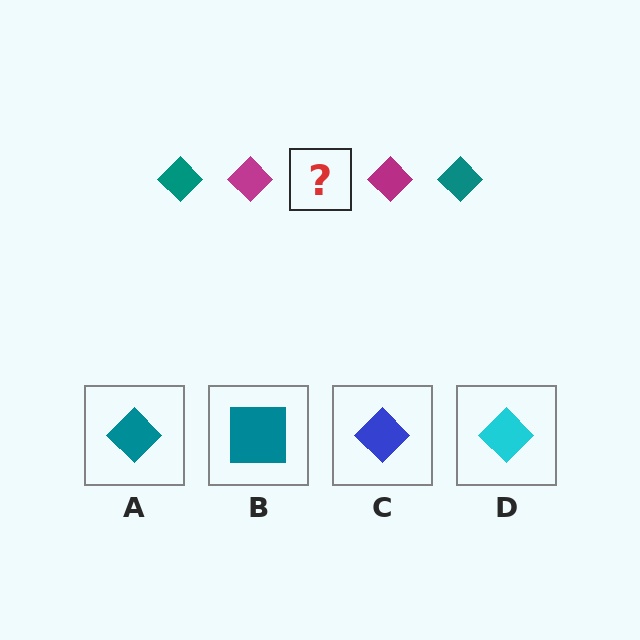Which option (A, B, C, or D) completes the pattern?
A.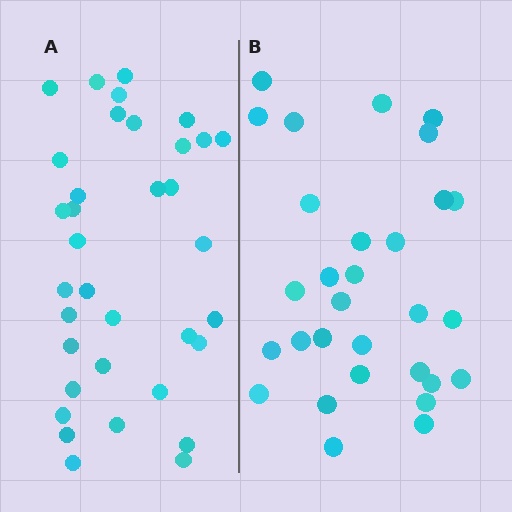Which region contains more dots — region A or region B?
Region A (the left region) has more dots.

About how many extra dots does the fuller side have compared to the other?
Region A has about 5 more dots than region B.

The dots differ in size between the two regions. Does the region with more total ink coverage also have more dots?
No. Region B has more total ink coverage because its dots are larger, but region A actually contains more individual dots. Total area can be misleading — the number of items is what matters here.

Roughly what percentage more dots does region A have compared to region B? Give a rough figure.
About 15% more.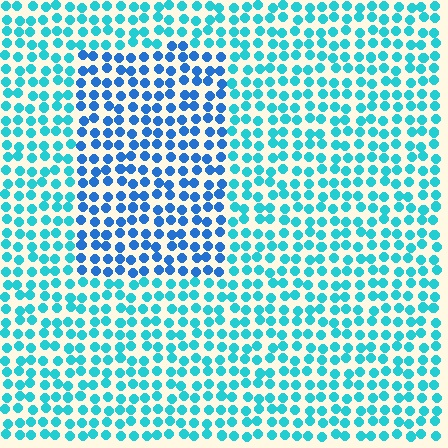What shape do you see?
I see a rectangle.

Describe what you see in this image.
The image is filled with small cyan elements in a uniform arrangement. A rectangle-shaped region is visible where the elements are tinted to a slightly different hue, forming a subtle color boundary.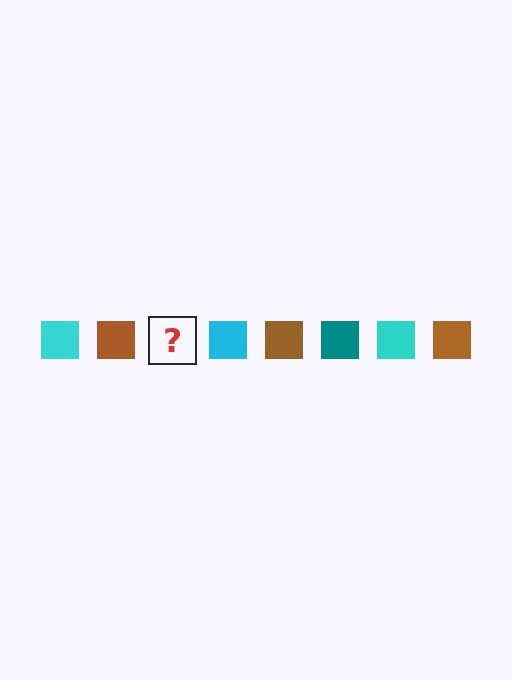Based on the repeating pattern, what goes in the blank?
The blank should be a teal square.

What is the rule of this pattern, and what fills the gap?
The rule is that the pattern cycles through cyan, brown, teal squares. The gap should be filled with a teal square.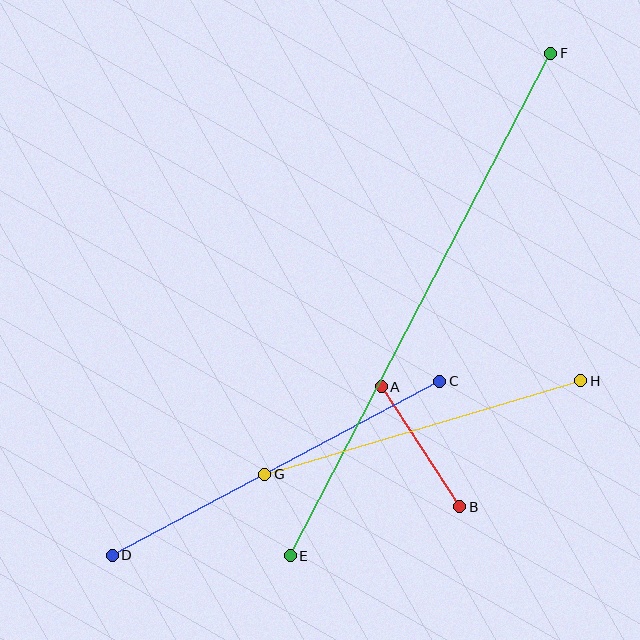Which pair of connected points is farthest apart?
Points E and F are farthest apart.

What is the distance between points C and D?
The distance is approximately 371 pixels.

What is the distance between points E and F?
The distance is approximately 566 pixels.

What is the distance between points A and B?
The distance is approximately 143 pixels.